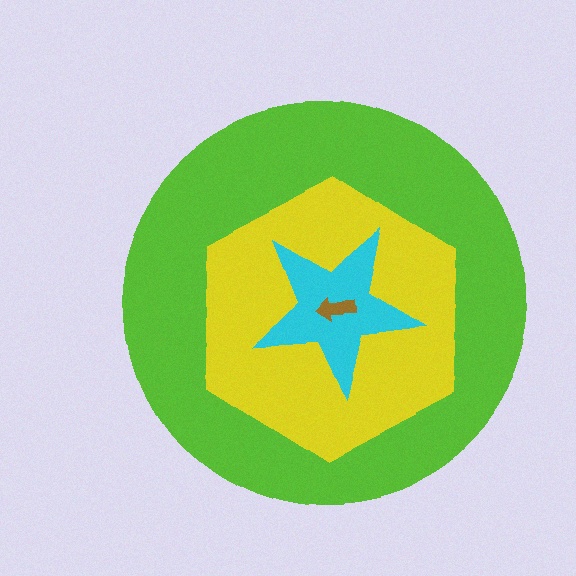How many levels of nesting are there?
4.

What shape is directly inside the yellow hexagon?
The cyan star.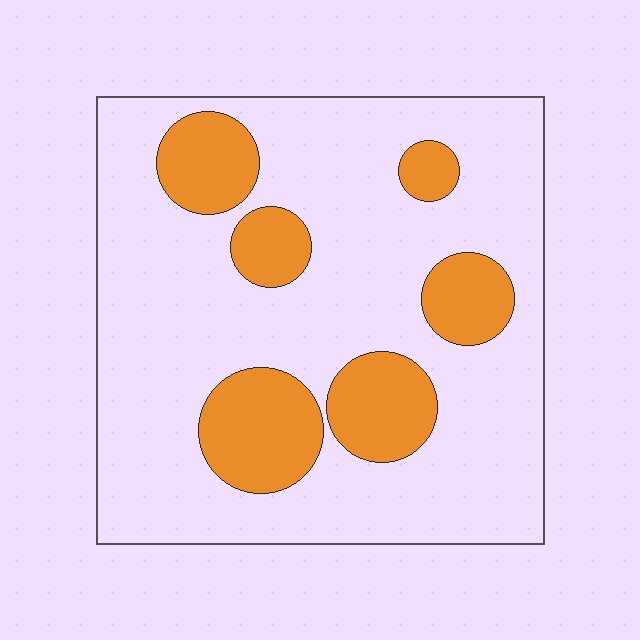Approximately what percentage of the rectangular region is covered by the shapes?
Approximately 25%.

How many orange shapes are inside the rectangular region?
6.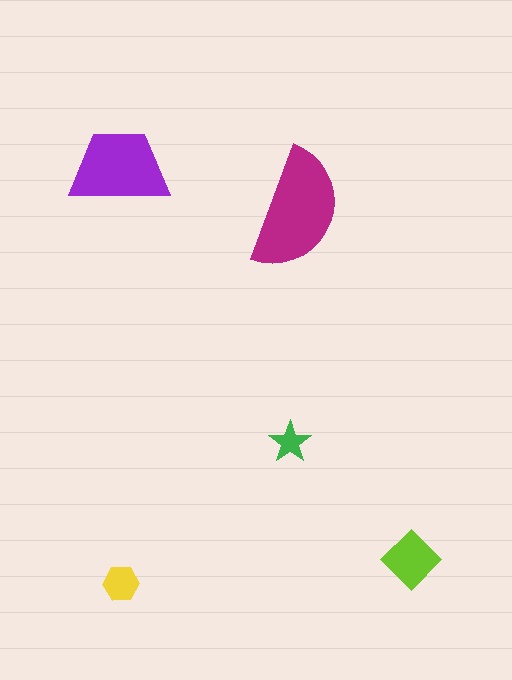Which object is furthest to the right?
The lime diamond is rightmost.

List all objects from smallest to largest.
The green star, the yellow hexagon, the lime diamond, the purple trapezoid, the magenta semicircle.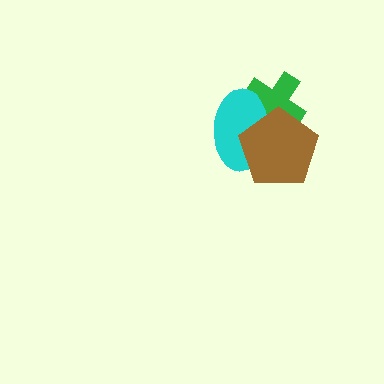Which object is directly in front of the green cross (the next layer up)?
The cyan ellipse is directly in front of the green cross.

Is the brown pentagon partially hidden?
No, no other shape covers it.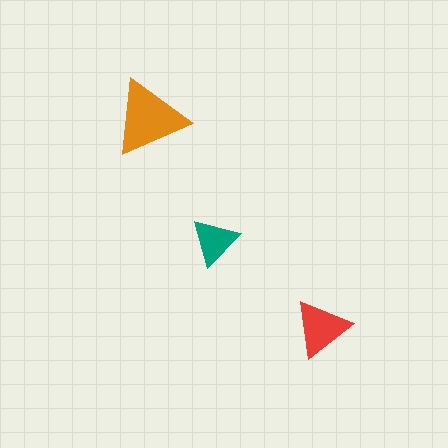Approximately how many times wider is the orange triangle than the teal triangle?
About 1.5 times wider.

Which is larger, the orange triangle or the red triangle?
The orange one.